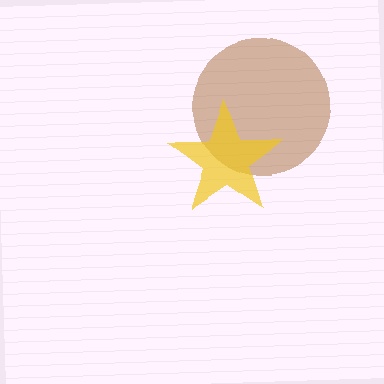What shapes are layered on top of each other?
The layered shapes are: a brown circle, a yellow star.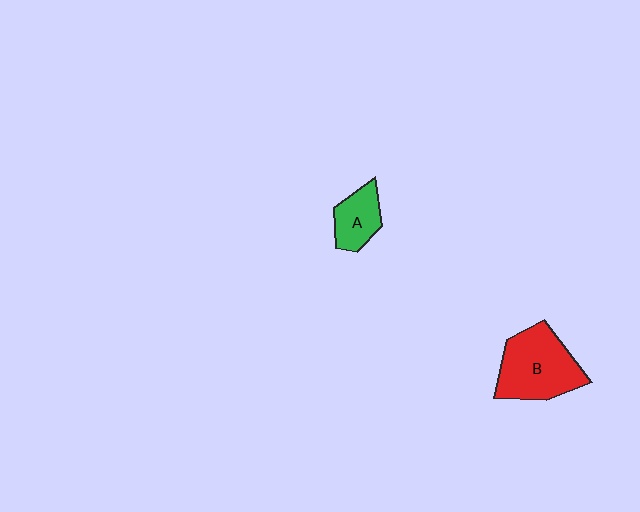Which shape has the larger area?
Shape B (red).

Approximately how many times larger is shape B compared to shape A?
Approximately 2.0 times.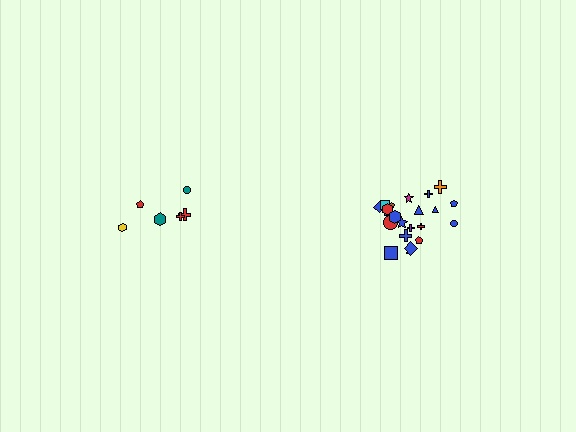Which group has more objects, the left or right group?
The right group.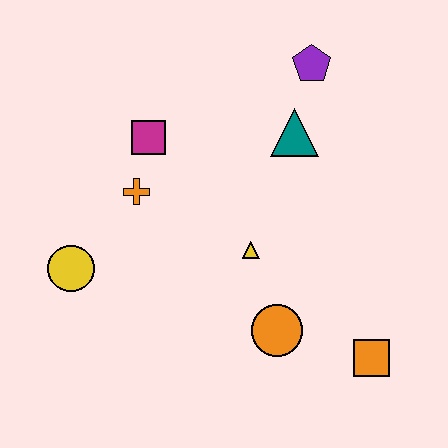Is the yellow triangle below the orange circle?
No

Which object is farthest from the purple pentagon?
The yellow circle is farthest from the purple pentagon.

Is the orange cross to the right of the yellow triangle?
No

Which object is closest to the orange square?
The orange circle is closest to the orange square.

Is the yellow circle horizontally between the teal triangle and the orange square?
No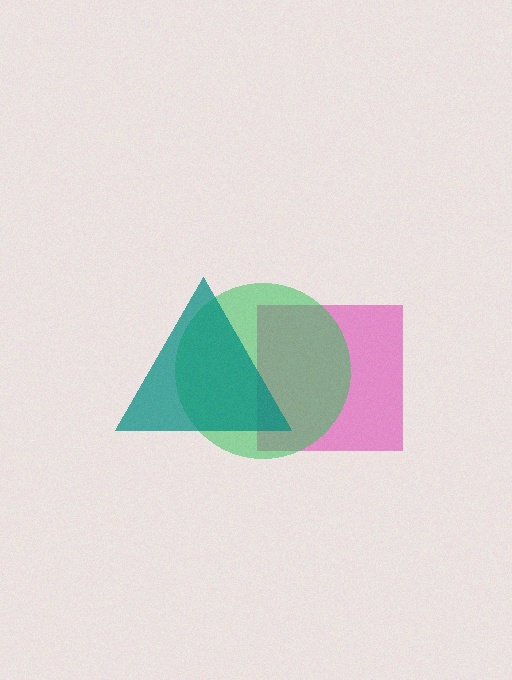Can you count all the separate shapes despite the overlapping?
Yes, there are 3 separate shapes.